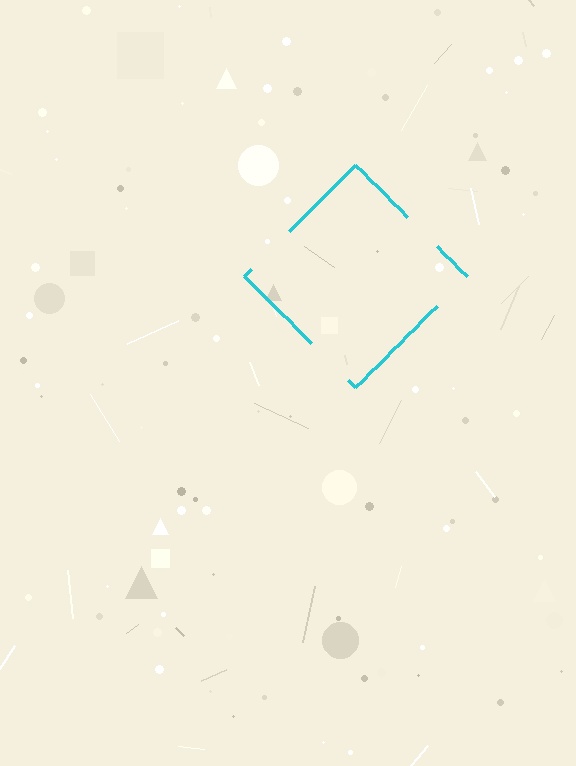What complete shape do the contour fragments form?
The contour fragments form a diamond.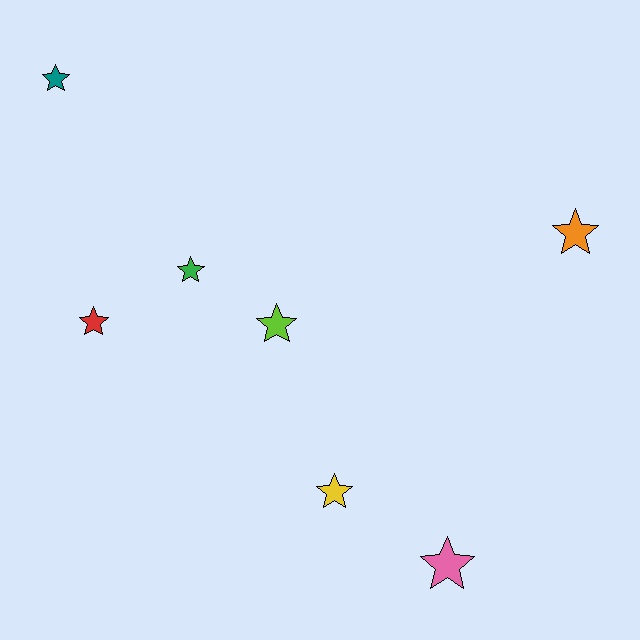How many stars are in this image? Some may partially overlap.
There are 7 stars.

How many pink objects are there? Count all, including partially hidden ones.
There is 1 pink object.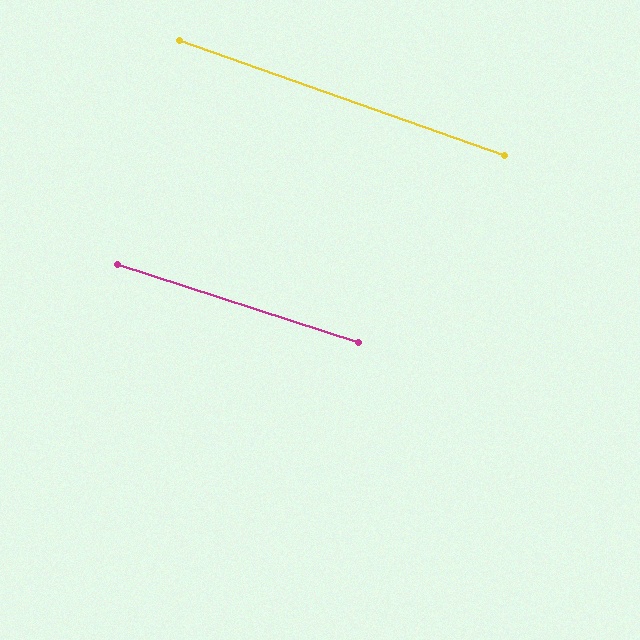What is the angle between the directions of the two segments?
Approximately 2 degrees.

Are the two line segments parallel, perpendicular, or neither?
Parallel — their directions differ by only 1.6°.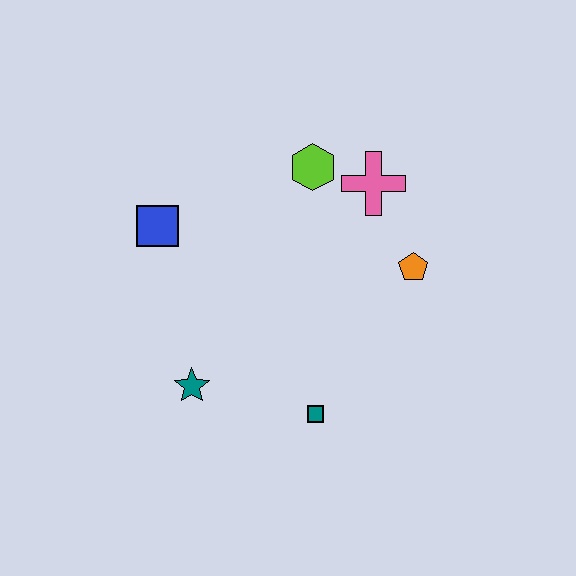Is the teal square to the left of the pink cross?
Yes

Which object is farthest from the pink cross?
The teal star is farthest from the pink cross.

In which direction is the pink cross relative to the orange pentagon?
The pink cross is above the orange pentagon.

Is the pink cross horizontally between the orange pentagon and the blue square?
Yes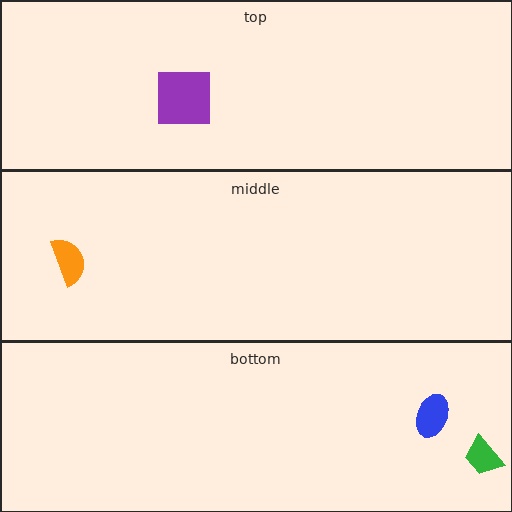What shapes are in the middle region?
The orange semicircle.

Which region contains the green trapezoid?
The bottom region.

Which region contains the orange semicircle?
The middle region.